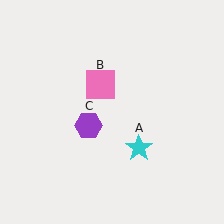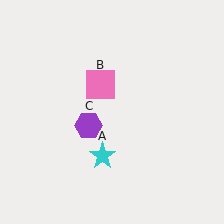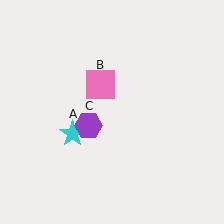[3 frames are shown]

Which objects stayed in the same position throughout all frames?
Pink square (object B) and purple hexagon (object C) remained stationary.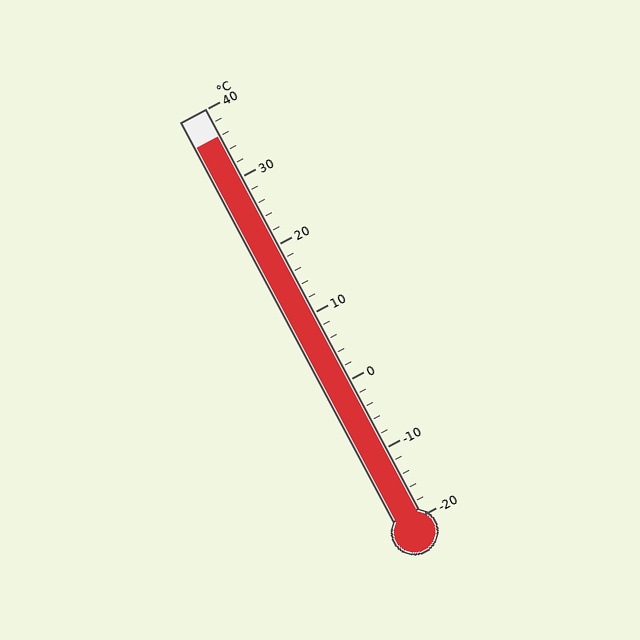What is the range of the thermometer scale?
The thermometer scale ranges from -20°C to 40°C.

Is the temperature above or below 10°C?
The temperature is above 10°C.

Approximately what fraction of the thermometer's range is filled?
The thermometer is filled to approximately 95% of its range.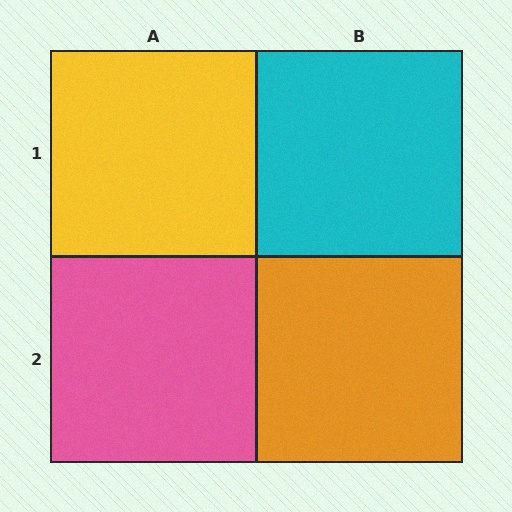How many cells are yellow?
1 cell is yellow.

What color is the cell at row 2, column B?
Orange.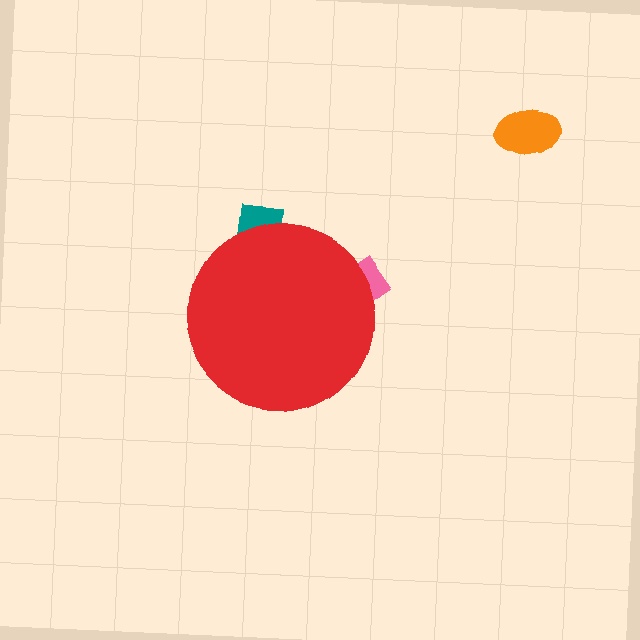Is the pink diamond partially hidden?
Yes, the pink diamond is partially hidden behind the red circle.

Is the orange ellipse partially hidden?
No, the orange ellipse is fully visible.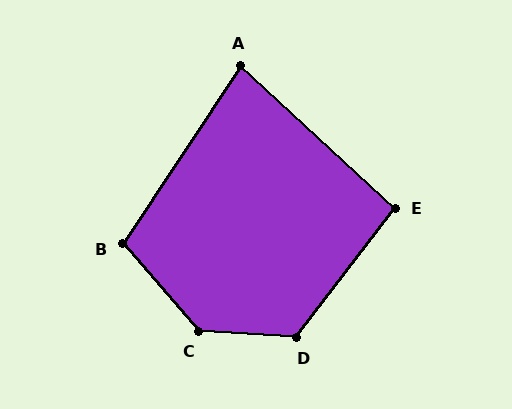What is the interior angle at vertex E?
Approximately 95 degrees (obtuse).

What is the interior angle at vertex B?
Approximately 105 degrees (obtuse).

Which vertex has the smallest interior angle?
A, at approximately 81 degrees.